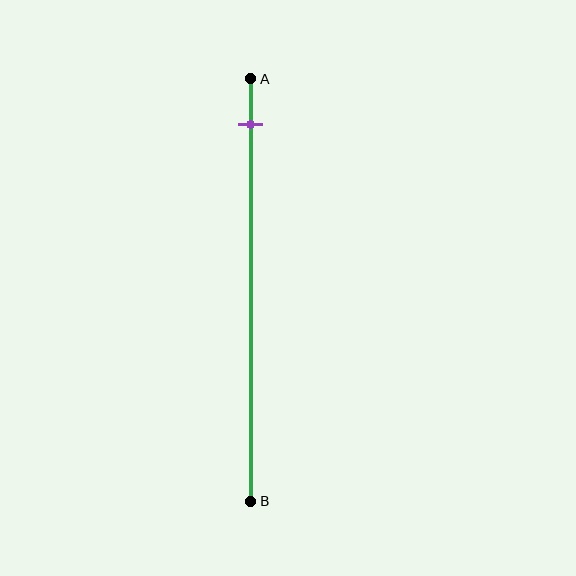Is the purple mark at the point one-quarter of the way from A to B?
No, the mark is at about 10% from A, not at the 25% one-quarter point.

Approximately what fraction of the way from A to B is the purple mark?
The purple mark is approximately 10% of the way from A to B.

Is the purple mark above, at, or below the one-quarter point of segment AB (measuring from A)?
The purple mark is above the one-quarter point of segment AB.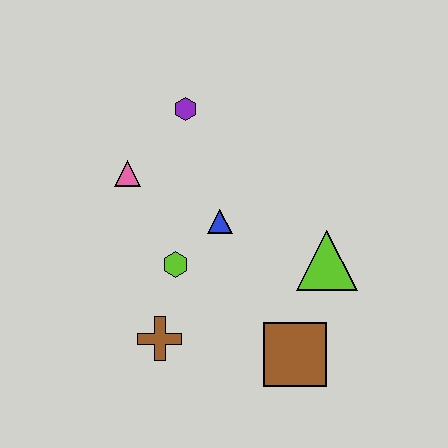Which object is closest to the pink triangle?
The purple hexagon is closest to the pink triangle.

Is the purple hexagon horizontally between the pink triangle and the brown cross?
No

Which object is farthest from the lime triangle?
The pink triangle is farthest from the lime triangle.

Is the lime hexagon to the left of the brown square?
Yes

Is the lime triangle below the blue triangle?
Yes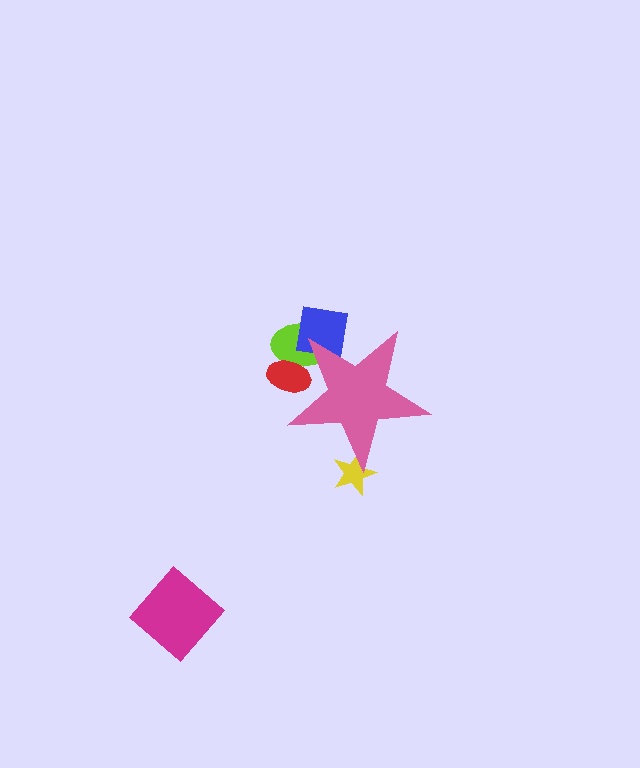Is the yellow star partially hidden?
Yes, the yellow star is partially hidden behind the pink star.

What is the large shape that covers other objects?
A pink star.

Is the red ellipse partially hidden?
Yes, the red ellipse is partially hidden behind the pink star.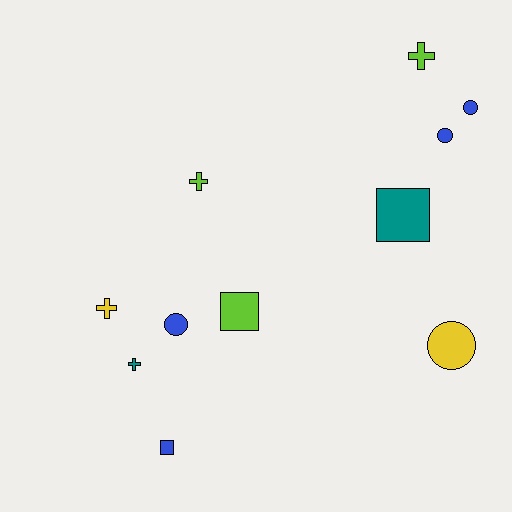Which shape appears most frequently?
Circle, with 4 objects.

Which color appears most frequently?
Blue, with 4 objects.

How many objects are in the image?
There are 11 objects.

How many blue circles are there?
There are 3 blue circles.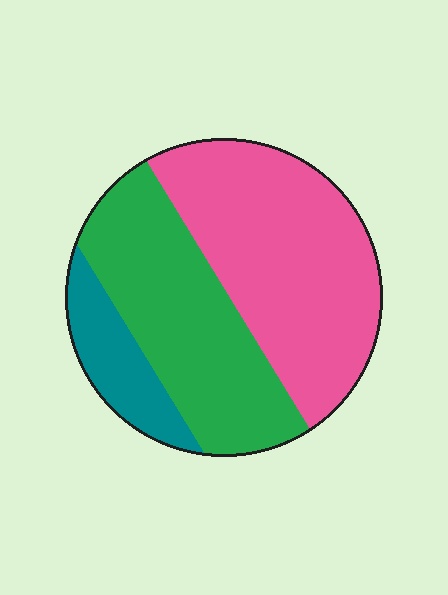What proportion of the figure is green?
Green takes up about three eighths (3/8) of the figure.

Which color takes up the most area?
Pink, at roughly 50%.